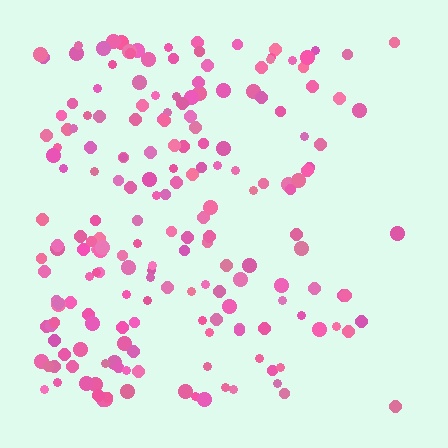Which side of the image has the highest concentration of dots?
The left.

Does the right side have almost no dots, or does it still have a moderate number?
Still a moderate number, just noticeably fewer than the left.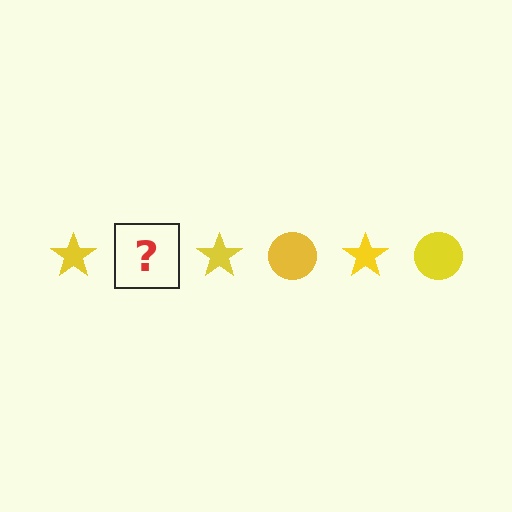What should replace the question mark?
The question mark should be replaced with a yellow circle.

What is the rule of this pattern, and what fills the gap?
The rule is that the pattern cycles through star, circle shapes in yellow. The gap should be filled with a yellow circle.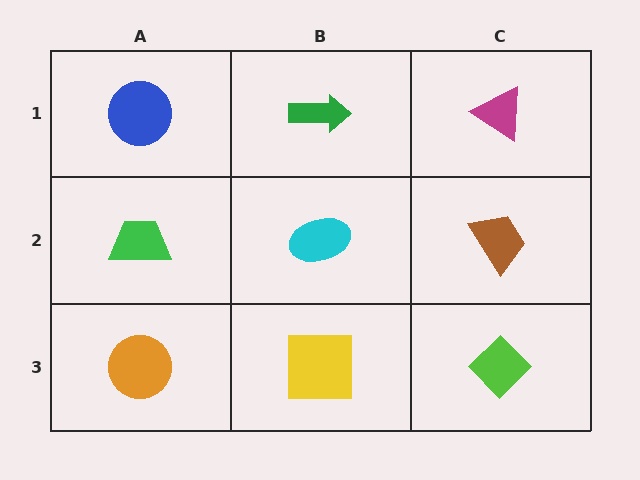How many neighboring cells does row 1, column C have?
2.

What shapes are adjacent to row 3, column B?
A cyan ellipse (row 2, column B), an orange circle (row 3, column A), a lime diamond (row 3, column C).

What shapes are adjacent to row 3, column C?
A brown trapezoid (row 2, column C), a yellow square (row 3, column B).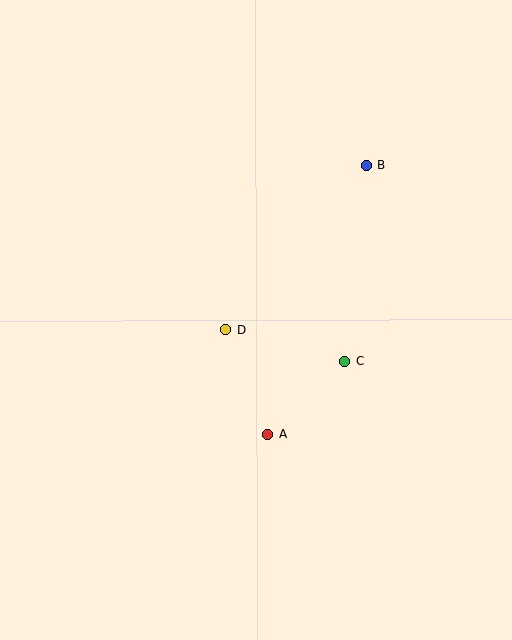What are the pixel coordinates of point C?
Point C is at (345, 361).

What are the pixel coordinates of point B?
Point B is at (366, 165).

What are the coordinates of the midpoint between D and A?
The midpoint between D and A is at (247, 382).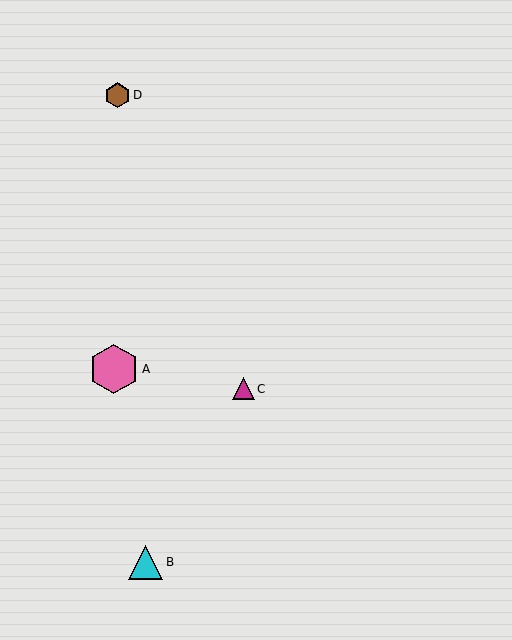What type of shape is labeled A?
Shape A is a pink hexagon.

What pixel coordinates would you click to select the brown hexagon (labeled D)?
Click at (118, 95) to select the brown hexagon D.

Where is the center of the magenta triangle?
The center of the magenta triangle is at (243, 389).